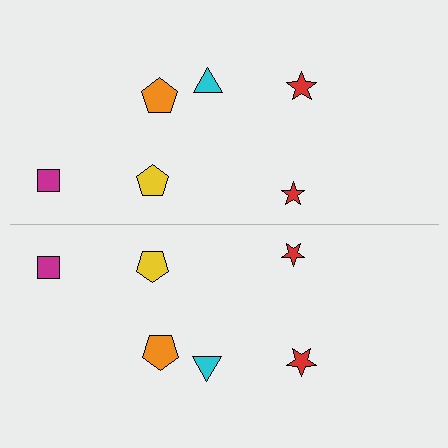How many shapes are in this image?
There are 12 shapes in this image.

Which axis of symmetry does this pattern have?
The pattern has a horizontal axis of symmetry running through the center of the image.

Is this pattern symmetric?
Yes, this pattern has bilateral (reflection) symmetry.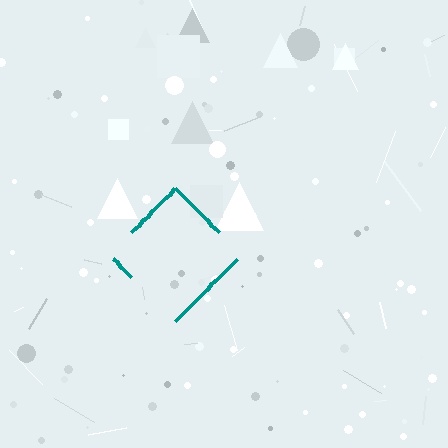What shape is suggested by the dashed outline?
The dashed outline suggests a diamond.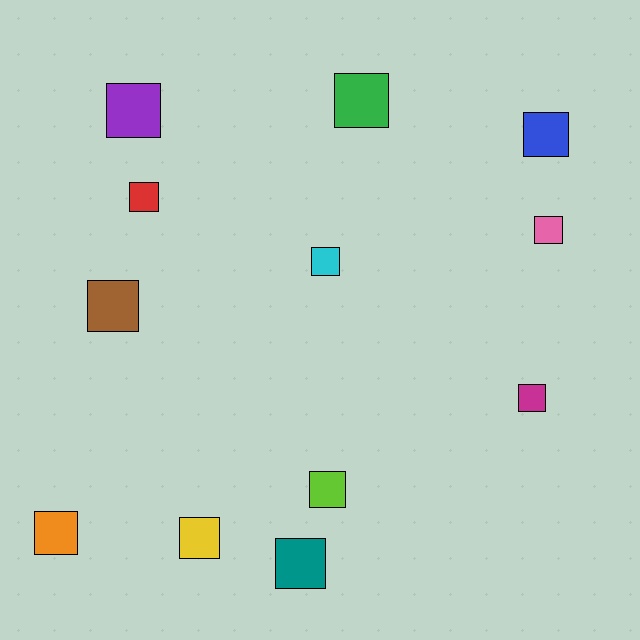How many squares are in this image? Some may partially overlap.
There are 12 squares.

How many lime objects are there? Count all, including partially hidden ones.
There is 1 lime object.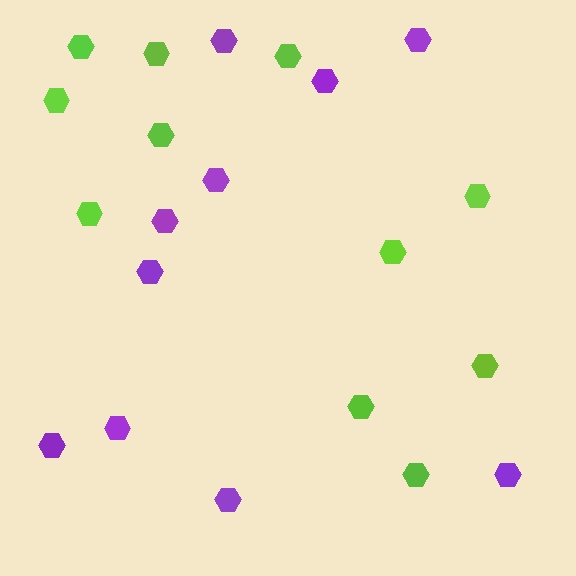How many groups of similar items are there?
There are 2 groups: one group of purple hexagons (10) and one group of lime hexagons (11).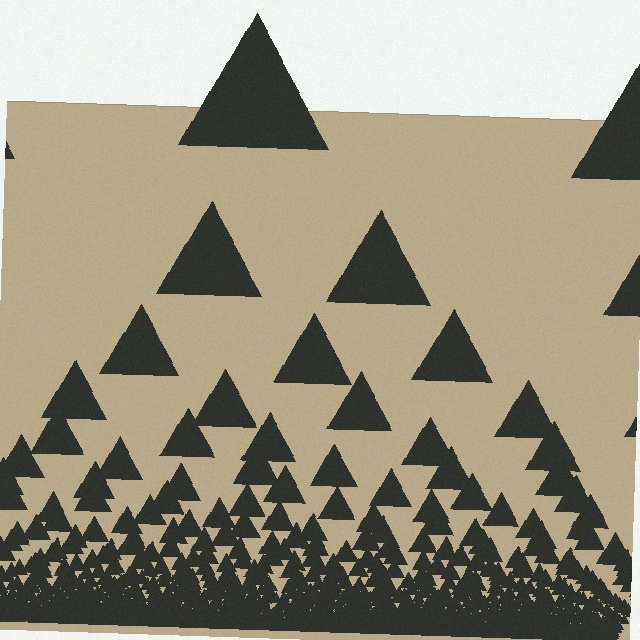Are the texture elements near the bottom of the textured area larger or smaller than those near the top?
Smaller. The gradient is inverted — elements near the bottom are smaller and denser.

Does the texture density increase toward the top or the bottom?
Density increases toward the bottom.